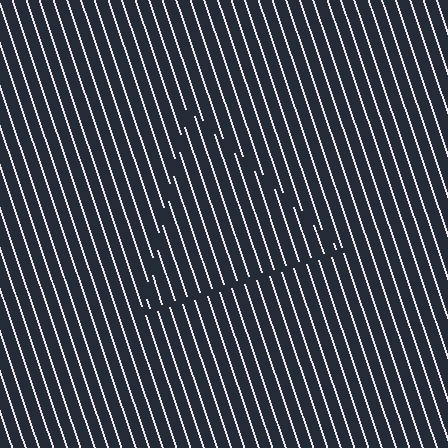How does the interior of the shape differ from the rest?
The interior of the shape contains the same grating, shifted by half a period — the contour is defined by the phase discontinuity where line-ends from the inner and outer gratings abut.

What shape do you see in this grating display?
An illusory triangle. The interior of the shape contains the same grating, shifted by half a period — the contour is defined by the phase discontinuity where line-ends from the inner and outer gratings abut.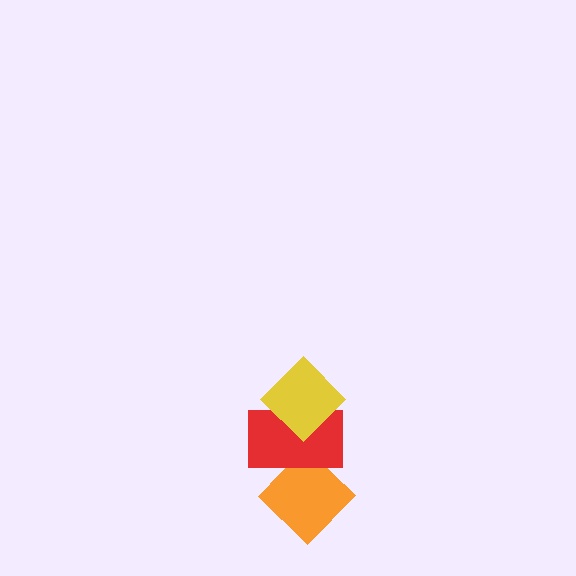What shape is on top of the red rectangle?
The yellow diamond is on top of the red rectangle.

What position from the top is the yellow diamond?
The yellow diamond is 1st from the top.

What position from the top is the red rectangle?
The red rectangle is 2nd from the top.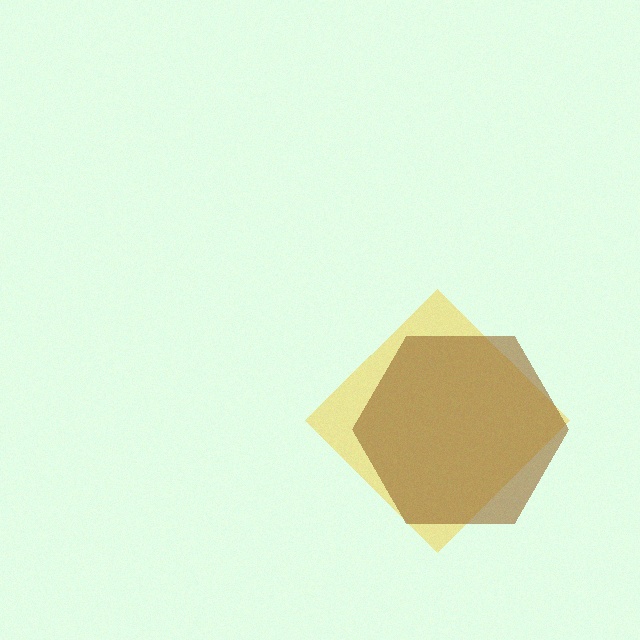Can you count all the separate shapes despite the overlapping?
Yes, there are 2 separate shapes.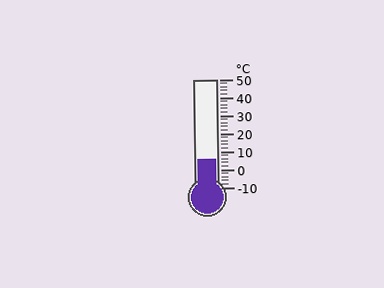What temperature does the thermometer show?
The thermometer shows approximately 6°C.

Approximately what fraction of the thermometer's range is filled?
The thermometer is filled to approximately 25% of its range.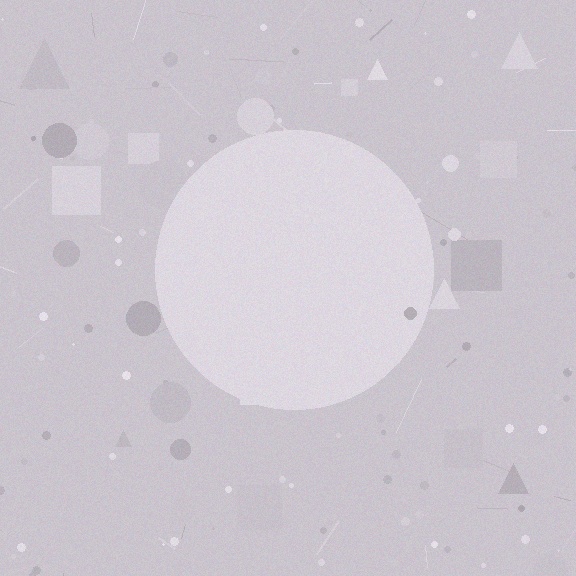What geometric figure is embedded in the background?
A circle is embedded in the background.